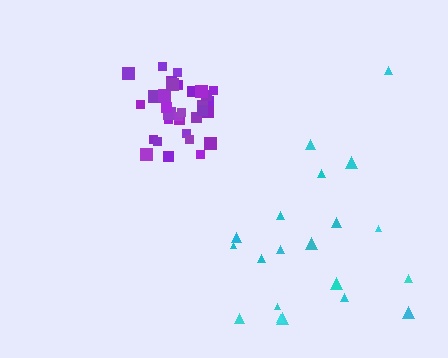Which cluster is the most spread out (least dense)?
Cyan.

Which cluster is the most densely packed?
Purple.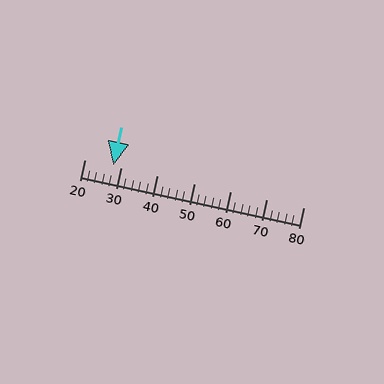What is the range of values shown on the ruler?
The ruler shows values from 20 to 80.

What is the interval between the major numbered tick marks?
The major tick marks are spaced 10 units apart.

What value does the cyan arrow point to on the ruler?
The cyan arrow points to approximately 28.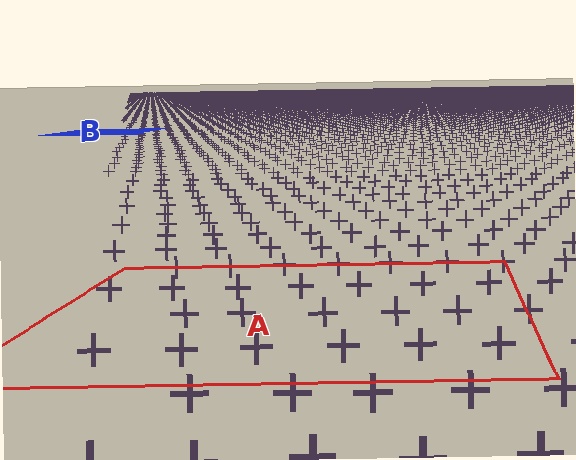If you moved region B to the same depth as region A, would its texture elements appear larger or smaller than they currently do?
They would appear larger. At a closer depth, the same texture elements are projected at a bigger on-screen size.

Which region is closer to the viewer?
Region A is closer. The texture elements there are larger and more spread out.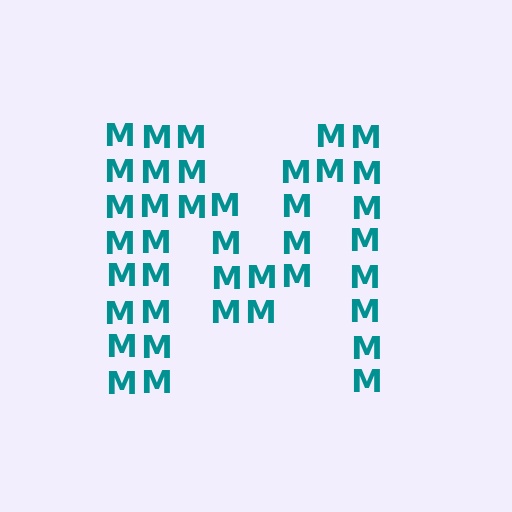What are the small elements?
The small elements are letter M's.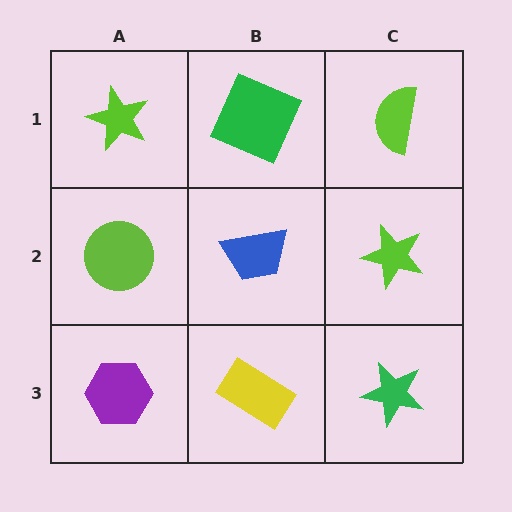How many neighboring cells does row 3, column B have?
3.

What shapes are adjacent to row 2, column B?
A green square (row 1, column B), a yellow rectangle (row 3, column B), a lime circle (row 2, column A), a lime star (row 2, column C).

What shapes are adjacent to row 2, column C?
A lime semicircle (row 1, column C), a green star (row 3, column C), a blue trapezoid (row 2, column B).